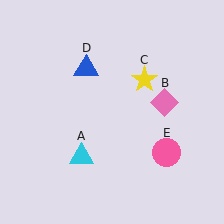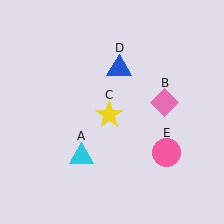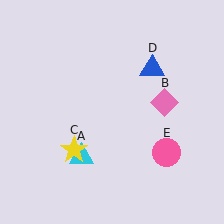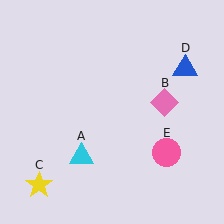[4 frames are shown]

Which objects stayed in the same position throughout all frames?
Cyan triangle (object A) and pink diamond (object B) and pink circle (object E) remained stationary.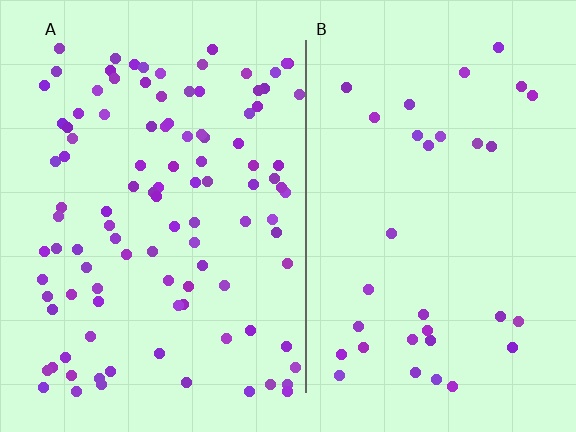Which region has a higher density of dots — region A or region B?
A (the left).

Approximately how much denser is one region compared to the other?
Approximately 3.2× — region A over region B.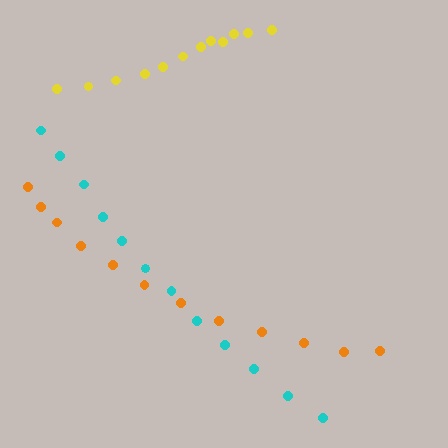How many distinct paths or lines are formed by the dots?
There are 3 distinct paths.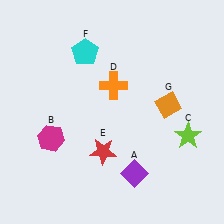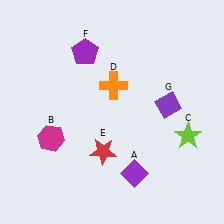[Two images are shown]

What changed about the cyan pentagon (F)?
In Image 1, F is cyan. In Image 2, it changed to purple.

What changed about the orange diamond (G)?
In Image 1, G is orange. In Image 2, it changed to purple.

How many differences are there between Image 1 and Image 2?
There are 2 differences between the two images.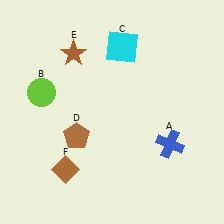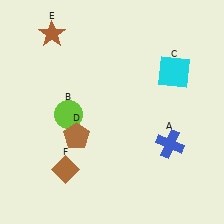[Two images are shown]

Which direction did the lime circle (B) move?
The lime circle (B) moved right.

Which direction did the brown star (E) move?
The brown star (E) moved left.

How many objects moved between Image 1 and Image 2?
3 objects moved between the two images.